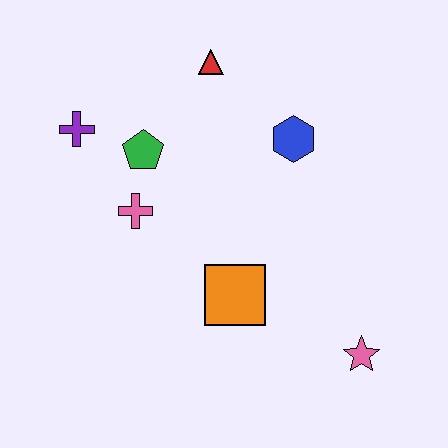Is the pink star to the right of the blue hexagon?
Yes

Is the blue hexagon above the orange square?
Yes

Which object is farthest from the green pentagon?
The pink star is farthest from the green pentagon.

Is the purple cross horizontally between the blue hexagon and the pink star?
No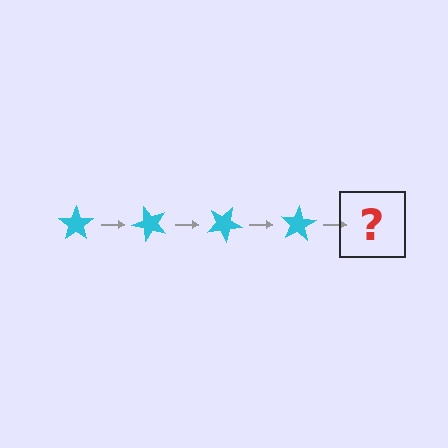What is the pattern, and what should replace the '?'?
The pattern is that the star rotates 50 degrees each step. The '?' should be a cyan star rotated 200 degrees.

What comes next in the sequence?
The next element should be a cyan star rotated 200 degrees.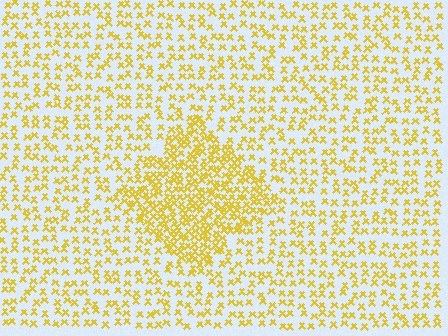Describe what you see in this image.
The image contains small yellow elements arranged at two different densities. A diamond-shaped region is visible where the elements are more densely packed than the surrounding area.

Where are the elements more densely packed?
The elements are more densely packed inside the diamond boundary.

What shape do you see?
I see a diamond.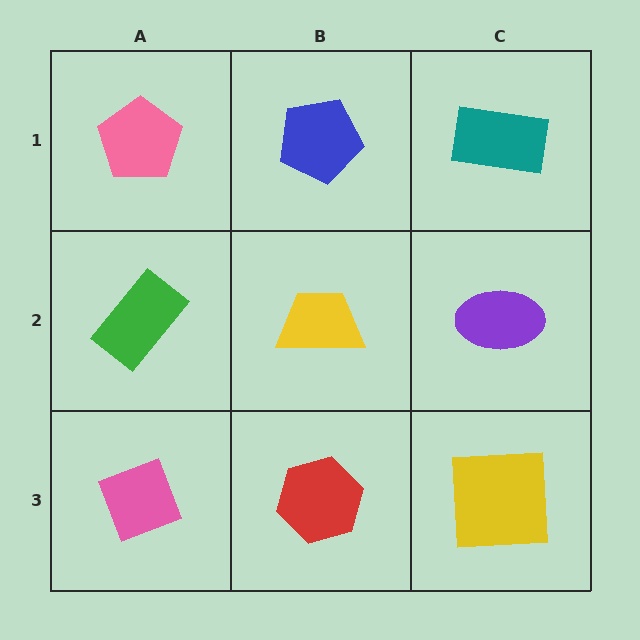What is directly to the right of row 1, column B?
A teal rectangle.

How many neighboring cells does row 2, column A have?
3.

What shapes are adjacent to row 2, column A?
A pink pentagon (row 1, column A), a pink diamond (row 3, column A), a yellow trapezoid (row 2, column B).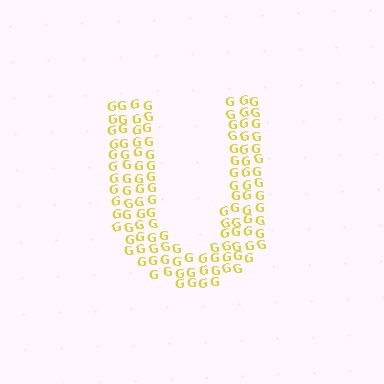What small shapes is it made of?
It is made of small letter G's.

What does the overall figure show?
The overall figure shows the letter U.